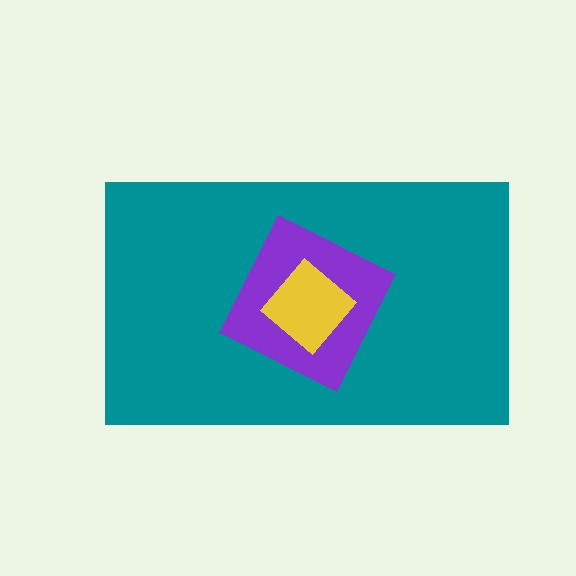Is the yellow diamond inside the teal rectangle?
Yes.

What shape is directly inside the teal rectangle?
The purple diamond.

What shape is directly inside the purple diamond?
The yellow diamond.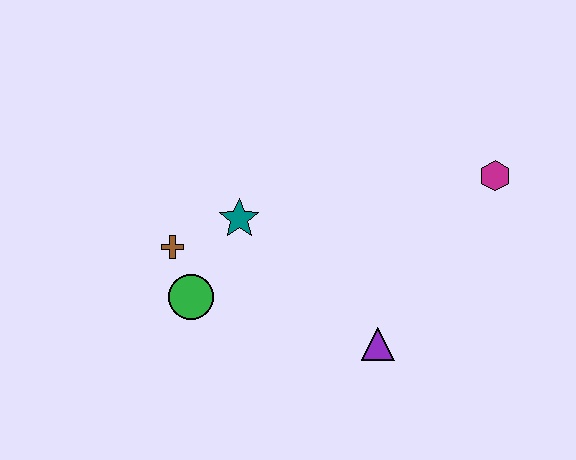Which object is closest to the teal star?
The brown cross is closest to the teal star.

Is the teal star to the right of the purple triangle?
No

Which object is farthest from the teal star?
The magenta hexagon is farthest from the teal star.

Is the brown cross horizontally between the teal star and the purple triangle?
No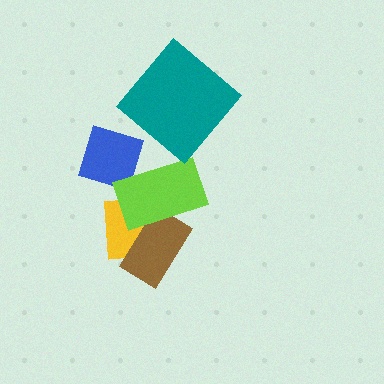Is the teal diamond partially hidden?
No, no other shape covers it.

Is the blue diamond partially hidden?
Yes, it is partially covered by another shape.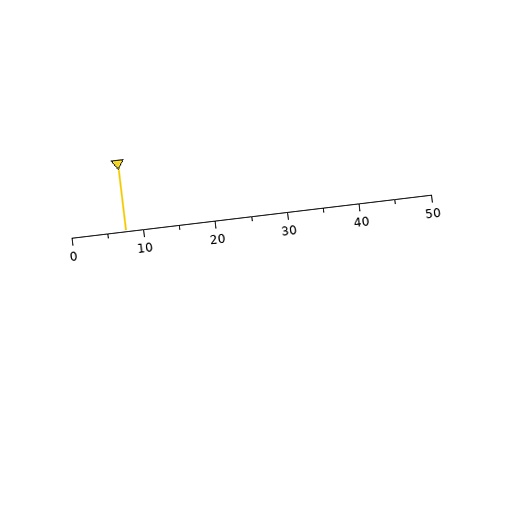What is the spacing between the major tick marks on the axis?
The major ticks are spaced 10 apart.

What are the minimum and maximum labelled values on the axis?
The axis runs from 0 to 50.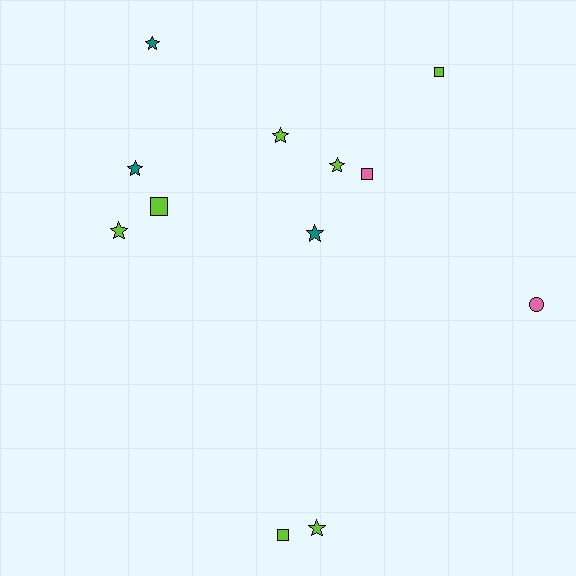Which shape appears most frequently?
Star, with 7 objects.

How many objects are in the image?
There are 12 objects.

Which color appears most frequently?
Lime, with 7 objects.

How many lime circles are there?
There are no lime circles.